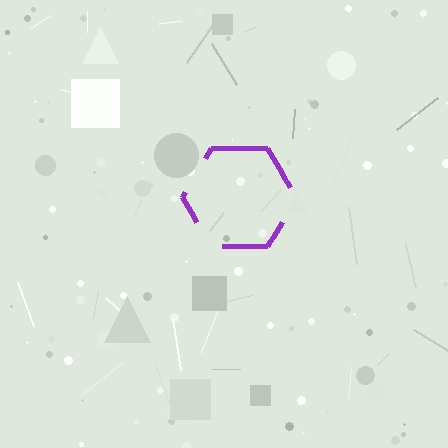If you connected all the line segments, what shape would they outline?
They would outline a hexagon.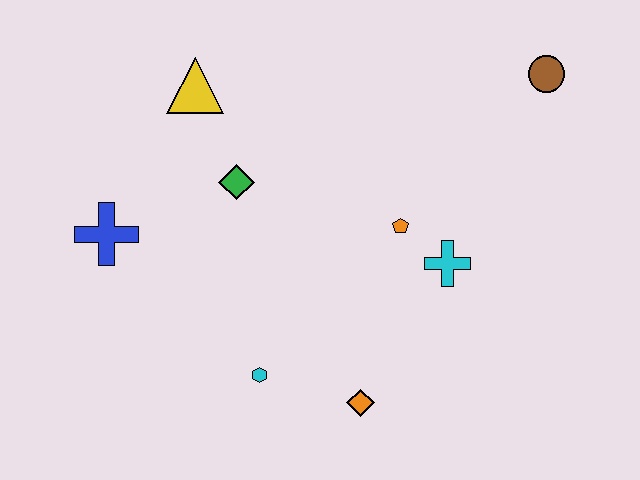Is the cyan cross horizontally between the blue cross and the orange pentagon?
No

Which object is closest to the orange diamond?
The cyan hexagon is closest to the orange diamond.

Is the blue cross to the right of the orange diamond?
No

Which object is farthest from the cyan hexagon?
The brown circle is farthest from the cyan hexagon.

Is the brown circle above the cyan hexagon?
Yes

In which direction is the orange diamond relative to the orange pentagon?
The orange diamond is below the orange pentagon.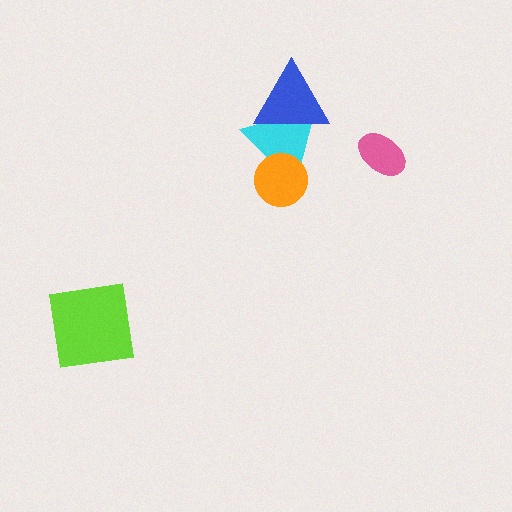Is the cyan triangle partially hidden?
Yes, it is partially covered by another shape.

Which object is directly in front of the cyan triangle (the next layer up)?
The orange circle is directly in front of the cyan triangle.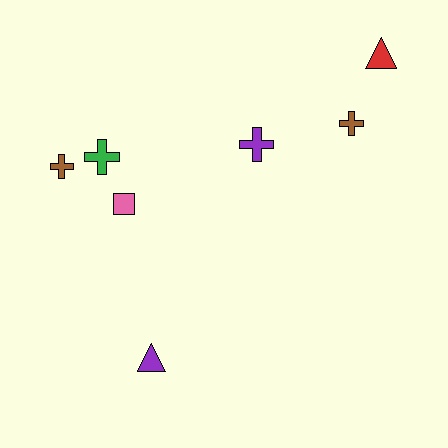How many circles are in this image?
There are no circles.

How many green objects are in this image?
There is 1 green object.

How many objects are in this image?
There are 7 objects.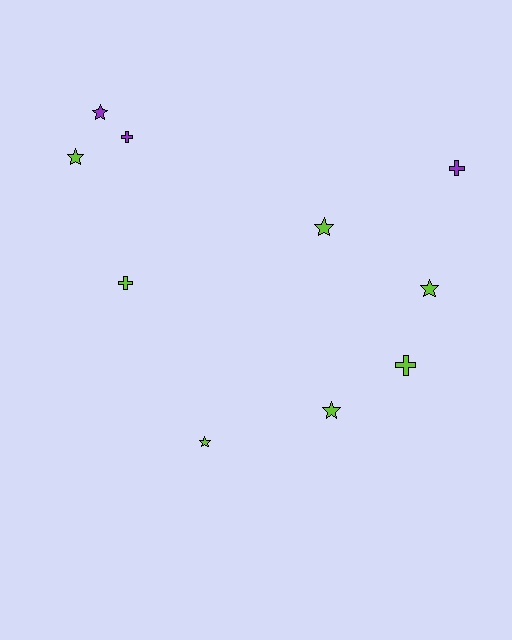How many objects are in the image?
There are 10 objects.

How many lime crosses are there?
There are 2 lime crosses.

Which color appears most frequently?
Lime, with 7 objects.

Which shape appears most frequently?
Star, with 6 objects.